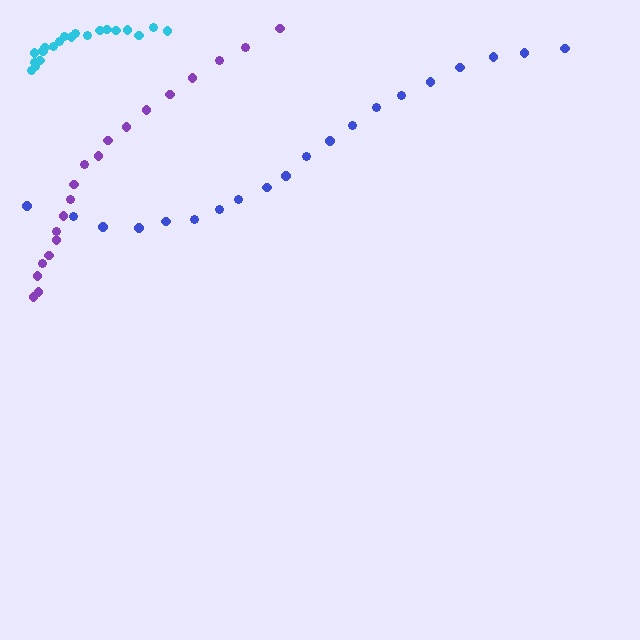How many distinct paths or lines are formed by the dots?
There are 3 distinct paths.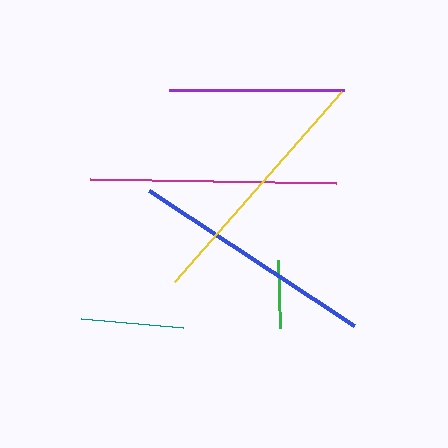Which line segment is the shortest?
The green line is the shortest at approximately 68 pixels.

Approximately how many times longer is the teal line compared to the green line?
The teal line is approximately 1.5 times the length of the green line.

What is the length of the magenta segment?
The magenta segment is approximately 247 pixels long.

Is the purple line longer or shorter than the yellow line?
The yellow line is longer than the purple line.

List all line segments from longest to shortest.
From longest to shortest: yellow, magenta, blue, purple, teal, green.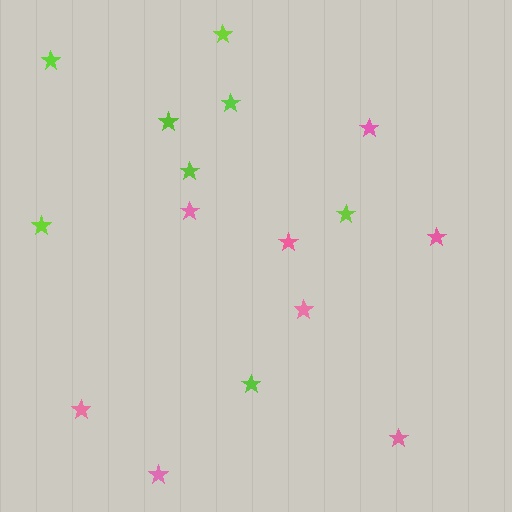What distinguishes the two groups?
There are 2 groups: one group of lime stars (8) and one group of pink stars (8).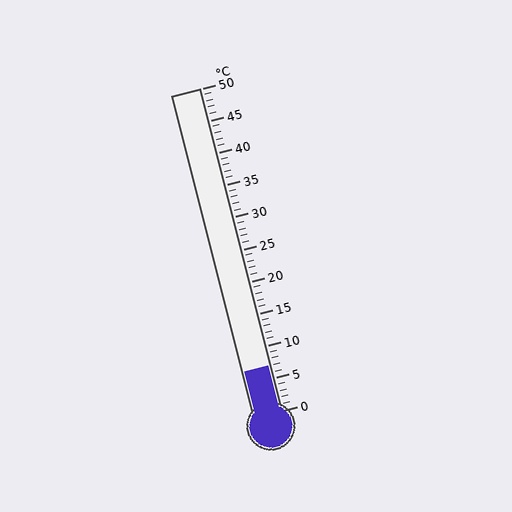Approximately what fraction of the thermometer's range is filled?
The thermometer is filled to approximately 15% of its range.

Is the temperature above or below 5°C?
The temperature is above 5°C.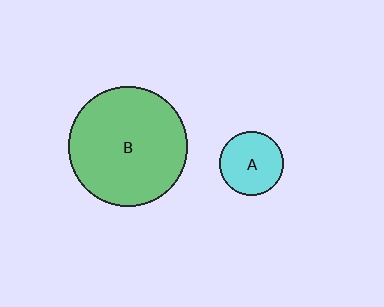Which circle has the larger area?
Circle B (green).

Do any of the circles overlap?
No, none of the circles overlap.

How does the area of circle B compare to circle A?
Approximately 3.5 times.